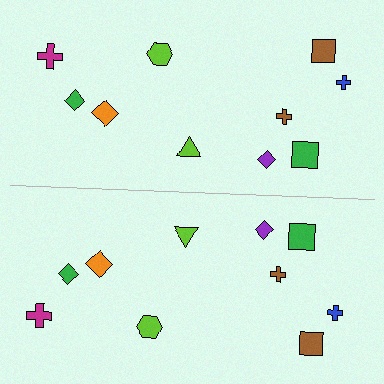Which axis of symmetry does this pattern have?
The pattern has a horizontal axis of symmetry running through the center of the image.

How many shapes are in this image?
There are 20 shapes in this image.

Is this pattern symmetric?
Yes, this pattern has bilateral (reflection) symmetry.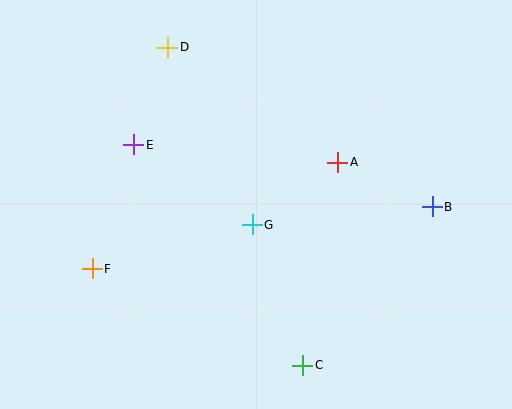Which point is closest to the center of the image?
Point G at (252, 225) is closest to the center.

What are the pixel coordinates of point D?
Point D is at (168, 47).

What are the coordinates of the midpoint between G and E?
The midpoint between G and E is at (193, 185).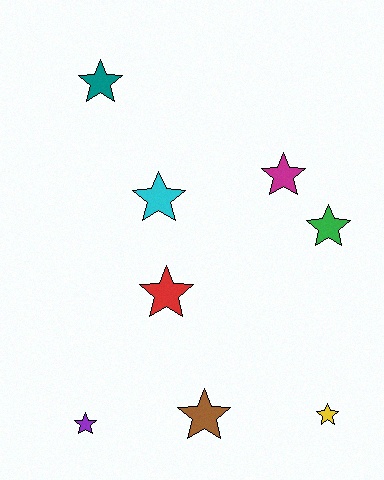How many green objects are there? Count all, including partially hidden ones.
There is 1 green object.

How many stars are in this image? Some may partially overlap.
There are 8 stars.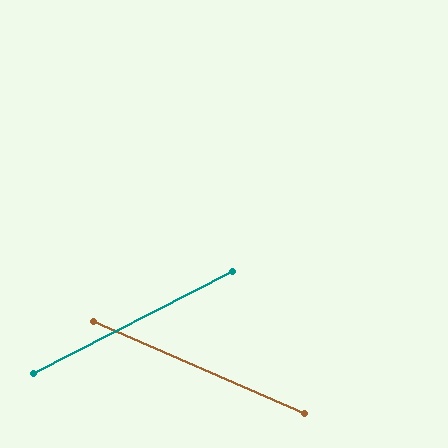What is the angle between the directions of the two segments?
Approximately 50 degrees.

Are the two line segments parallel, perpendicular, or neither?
Neither parallel nor perpendicular — they differ by about 50°.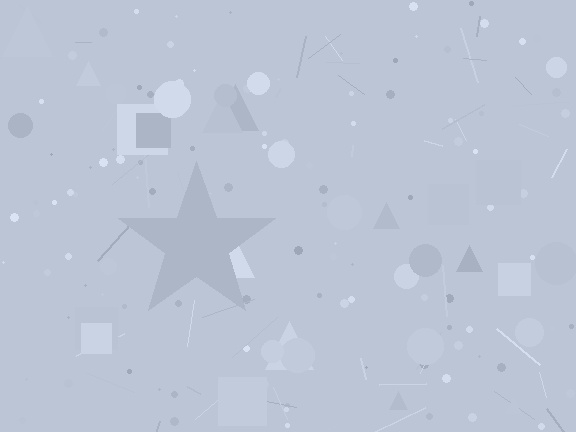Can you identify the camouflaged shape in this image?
The camouflaged shape is a star.